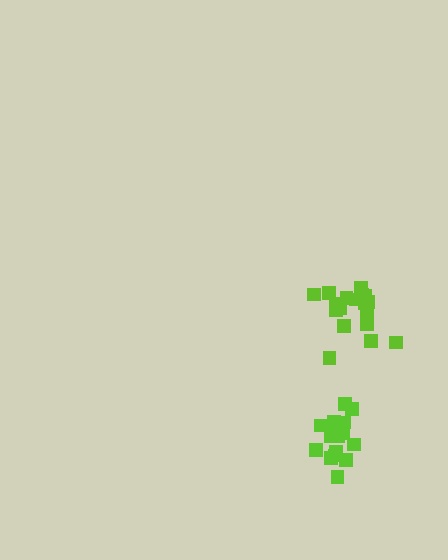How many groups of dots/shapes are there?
There are 2 groups.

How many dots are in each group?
Group 1: 18 dots, Group 2: 17 dots (35 total).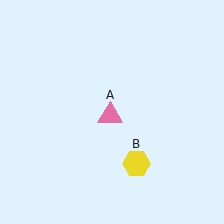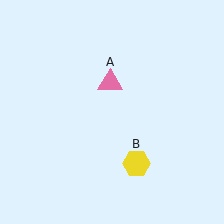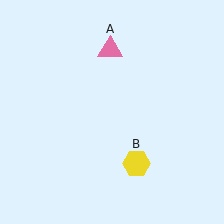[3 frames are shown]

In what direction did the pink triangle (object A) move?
The pink triangle (object A) moved up.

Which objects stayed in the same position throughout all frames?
Yellow hexagon (object B) remained stationary.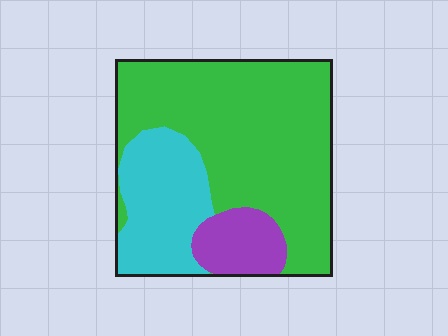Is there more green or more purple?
Green.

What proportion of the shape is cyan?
Cyan covers about 25% of the shape.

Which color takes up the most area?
Green, at roughly 65%.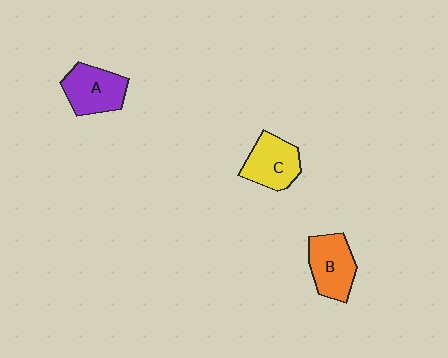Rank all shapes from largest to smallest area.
From largest to smallest: A (purple), B (orange), C (yellow).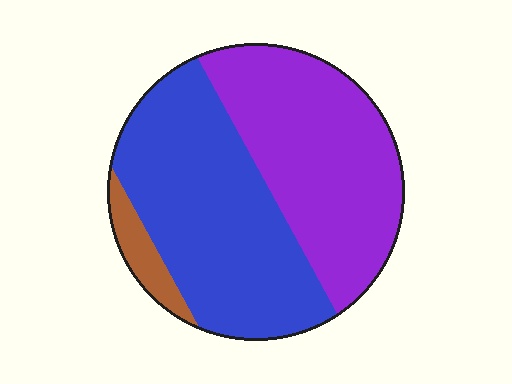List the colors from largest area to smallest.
From largest to smallest: blue, purple, brown.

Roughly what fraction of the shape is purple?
Purple covers around 45% of the shape.